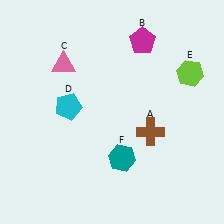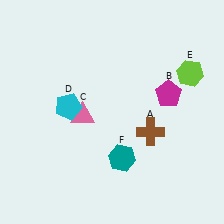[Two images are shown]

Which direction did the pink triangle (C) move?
The pink triangle (C) moved down.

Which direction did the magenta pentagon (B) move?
The magenta pentagon (B) moved down.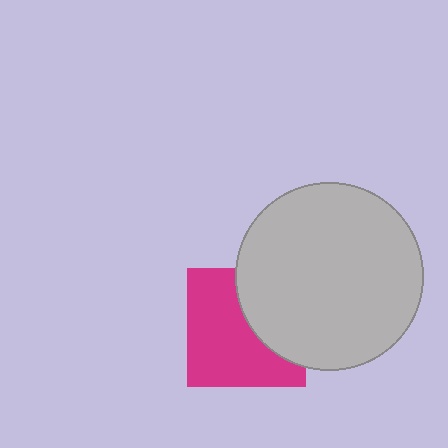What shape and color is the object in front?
The object in front is a light gray circle.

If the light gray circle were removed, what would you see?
You would see the complete magenta square.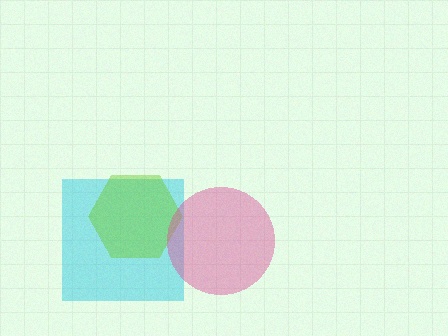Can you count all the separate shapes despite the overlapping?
Yes, there are 3 separate shapes.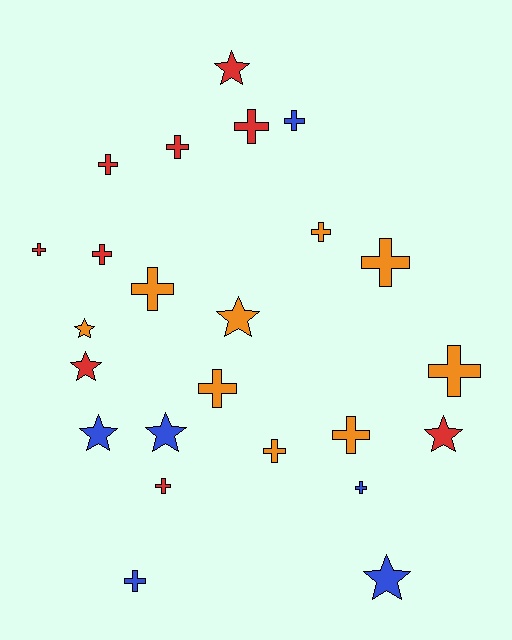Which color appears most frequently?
Orange, with 9 objects.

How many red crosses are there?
There are 6 red crosses.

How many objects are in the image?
There are 24 objects.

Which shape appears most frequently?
Cross, with 16 objects.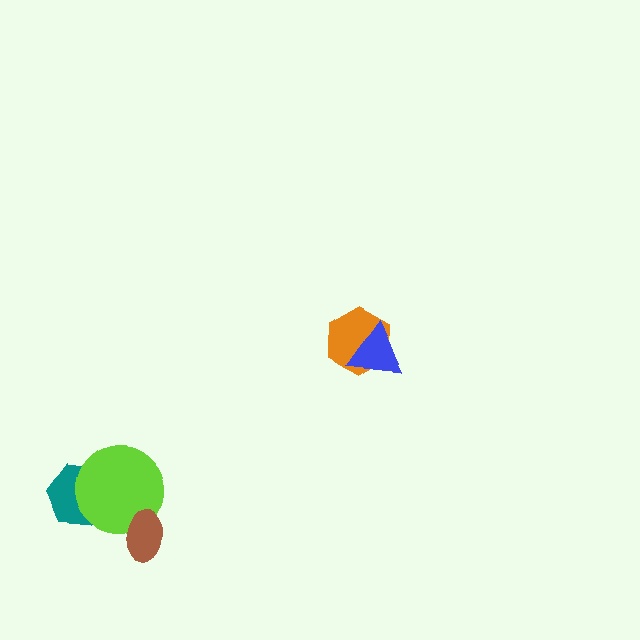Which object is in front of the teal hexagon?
The lime circle is in front of the teal hexagon.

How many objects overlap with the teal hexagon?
1 object overlaps with the teal hexagon.